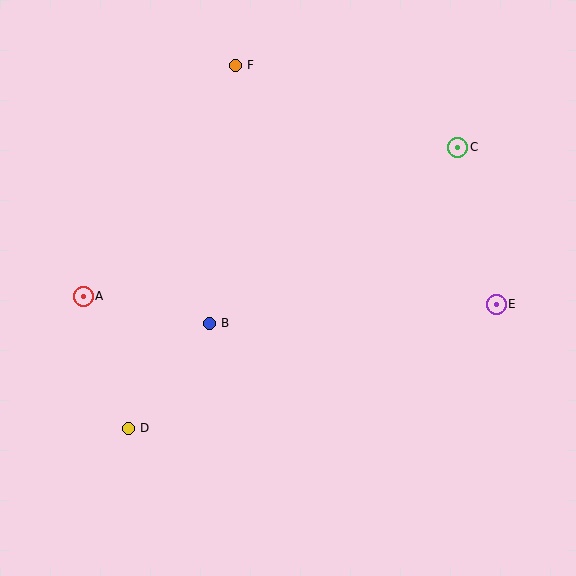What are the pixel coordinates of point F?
Point F is at (235, 65).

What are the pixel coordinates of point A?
Point A is at (83, 296).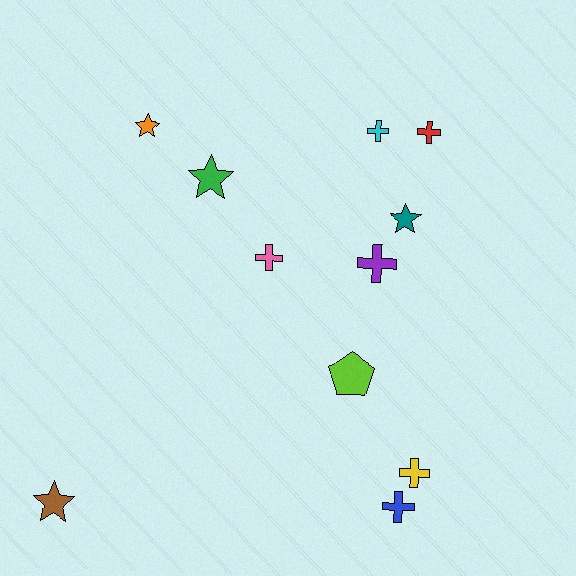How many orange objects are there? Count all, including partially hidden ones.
There is 1 orange object.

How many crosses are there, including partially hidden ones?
There are 6 crosses.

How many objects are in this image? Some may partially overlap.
There are 11 objects.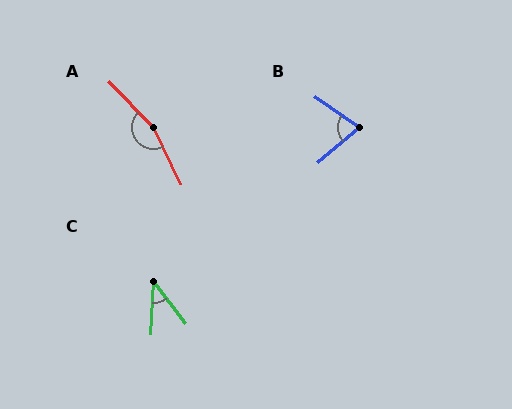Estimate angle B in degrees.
Approximately 75 degrees.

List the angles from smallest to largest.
C (40°), B (75°), A (162°).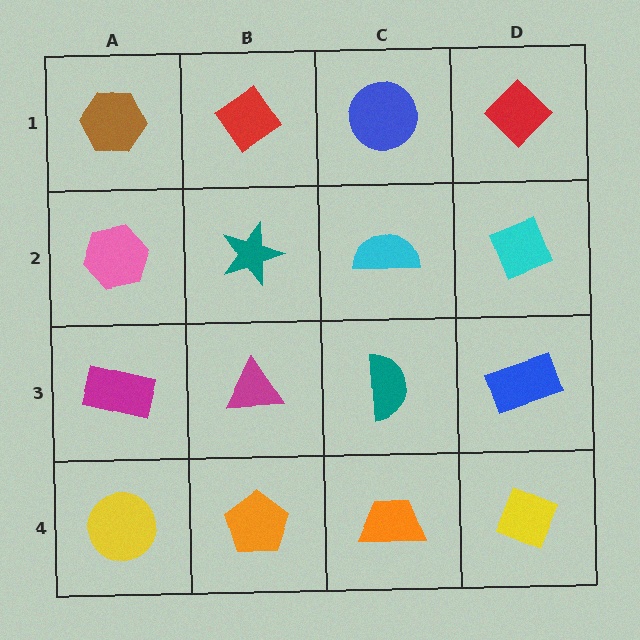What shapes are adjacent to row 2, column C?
A blue circle (row 1, column C), a teal semicircle (row 3, column C), a teal star (row 2, column B), a cyan diamond (row 2, column D).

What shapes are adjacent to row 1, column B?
A teal star (row 2, column B), a brown hexagon (row 1, column A), a blue circle (row 1, column C).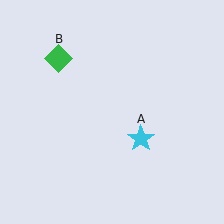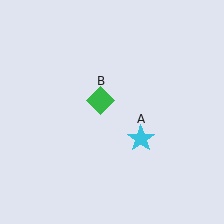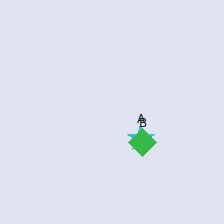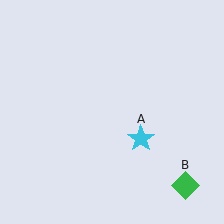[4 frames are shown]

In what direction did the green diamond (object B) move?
The green diamond (object B) moved down and to the right.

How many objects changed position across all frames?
1 object changed position: green diamond (object B).